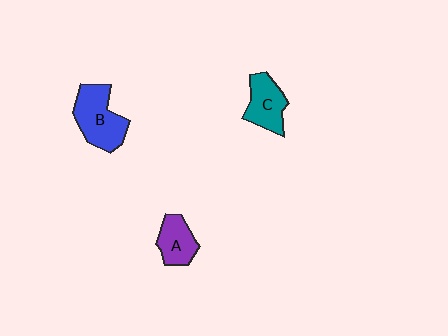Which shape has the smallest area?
Shape A (purple).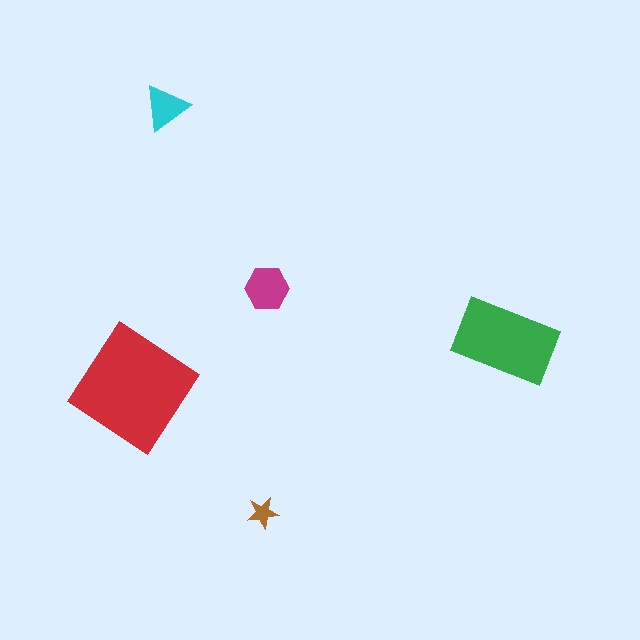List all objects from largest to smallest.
The red diamond, the green rectangle, the magenta hexagon, the cyan triangle, the brown star.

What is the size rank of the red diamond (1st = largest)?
1st.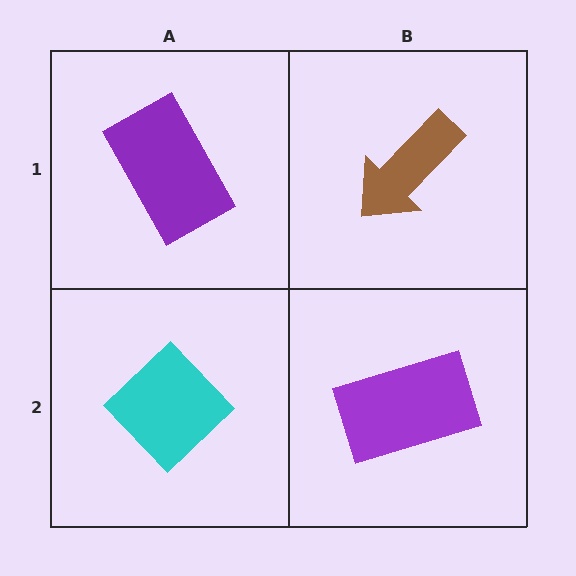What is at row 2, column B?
A purple rectangle.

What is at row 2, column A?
A cyan diamond.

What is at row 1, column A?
A purple rectangle.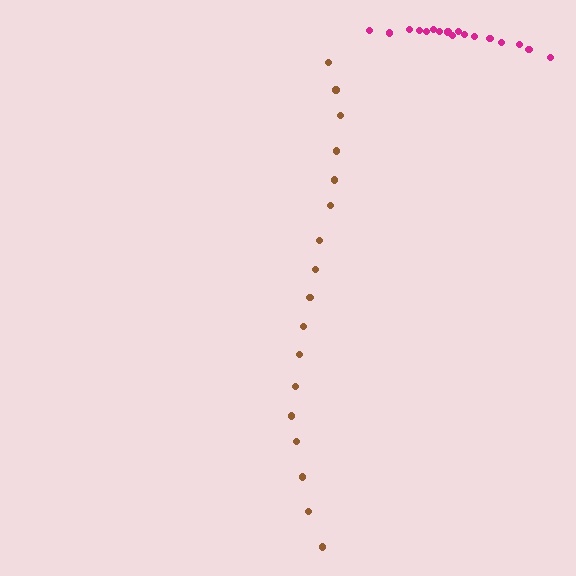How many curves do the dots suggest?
There are 2 distinct paths.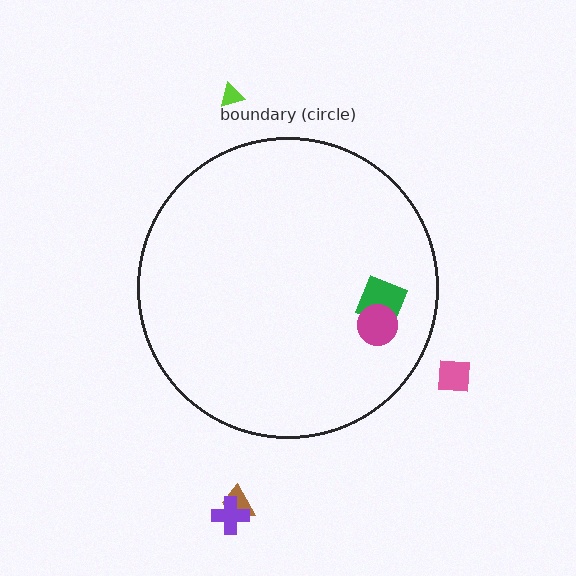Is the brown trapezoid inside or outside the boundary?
Outside.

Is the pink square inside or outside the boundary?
Outside.